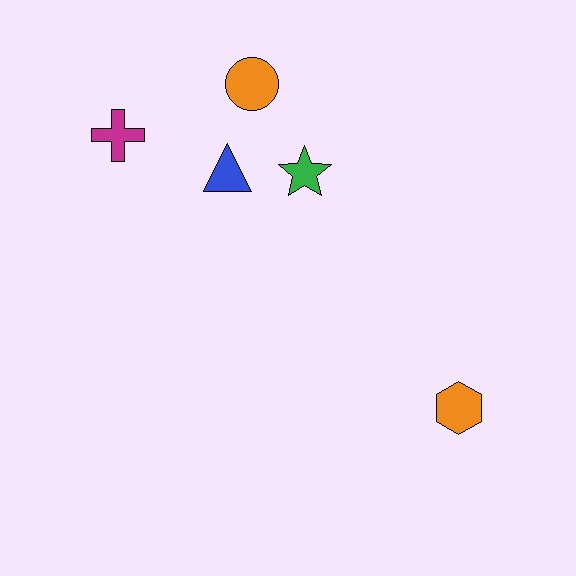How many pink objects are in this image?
There are no pink objects.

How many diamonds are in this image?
There are no diamonds.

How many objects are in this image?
There are 5 objects.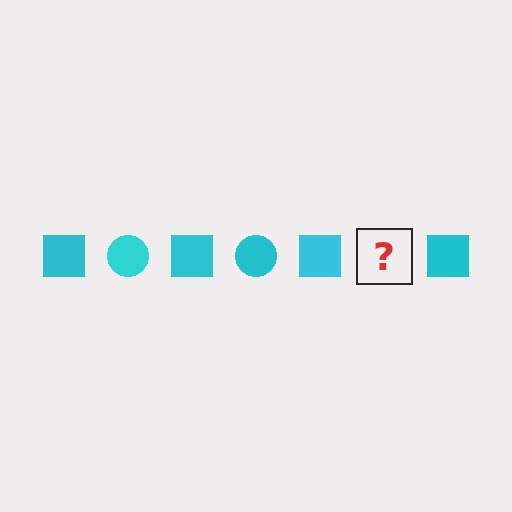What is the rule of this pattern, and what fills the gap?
The rule is that the pattern cycles through square, circle shapes in cyan. The gap should be filled with a cyan circle.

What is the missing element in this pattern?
The missing element is a cyan circle.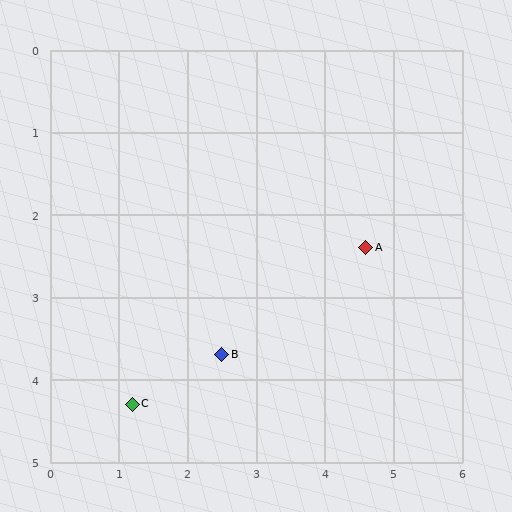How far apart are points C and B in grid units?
Points C and B are about 1.4 grid units apart.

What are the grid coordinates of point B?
Point B is at approximately (2.5, 3.7).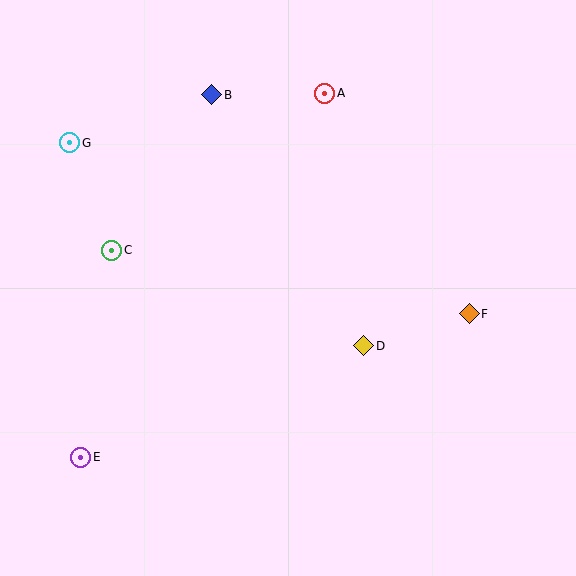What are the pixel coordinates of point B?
Point B is at (212, 95).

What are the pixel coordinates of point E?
Point E is at (81, 457).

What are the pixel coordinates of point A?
Point A is at (325, 93).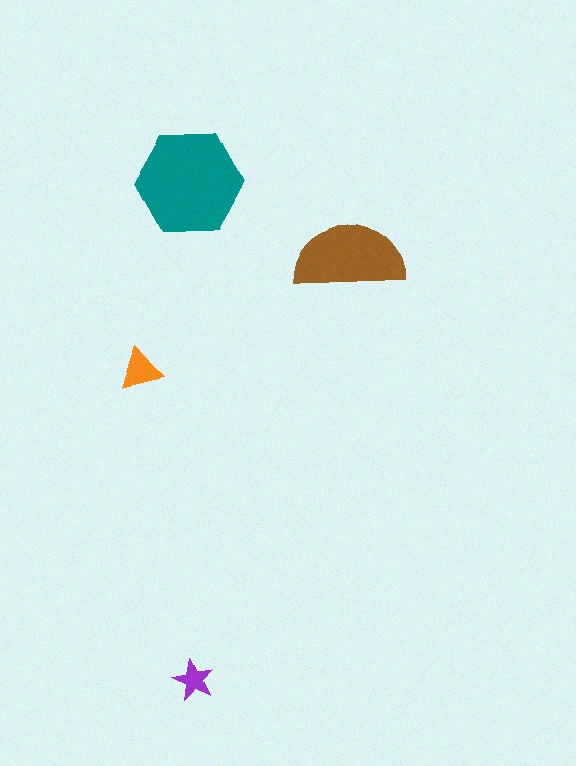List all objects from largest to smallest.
The teal hexagon, the brown semicircle, the orange triangle, the purple star.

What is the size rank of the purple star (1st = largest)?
4th.